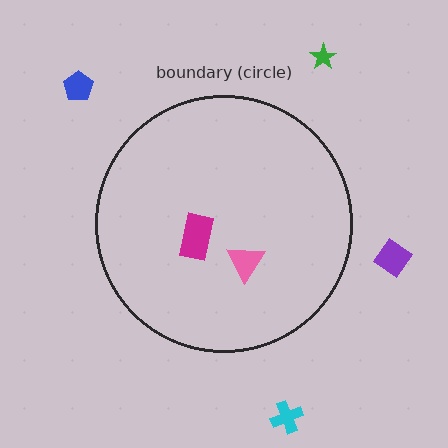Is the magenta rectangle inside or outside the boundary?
Inside.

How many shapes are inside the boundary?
2 inside, 4 outside.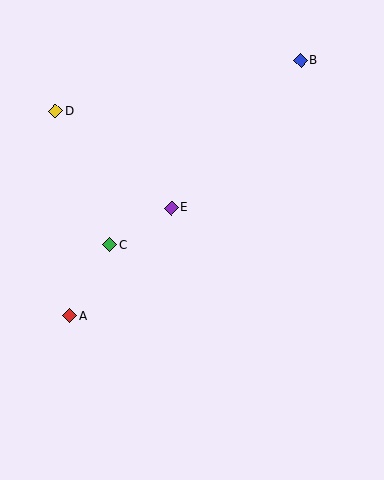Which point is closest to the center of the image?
Point E at (172, 208) is closest to the center.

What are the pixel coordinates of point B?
Point B is at (301, 60).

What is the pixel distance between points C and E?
The distance between C and E is 72 pixels.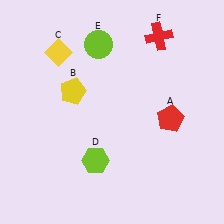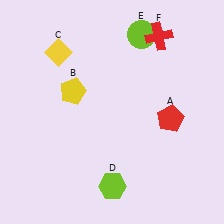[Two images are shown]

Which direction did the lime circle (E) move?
The lime circle (E) moved right.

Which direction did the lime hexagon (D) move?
The lime hexagon (D) moved down.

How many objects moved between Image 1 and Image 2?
2 objects moved between the two images.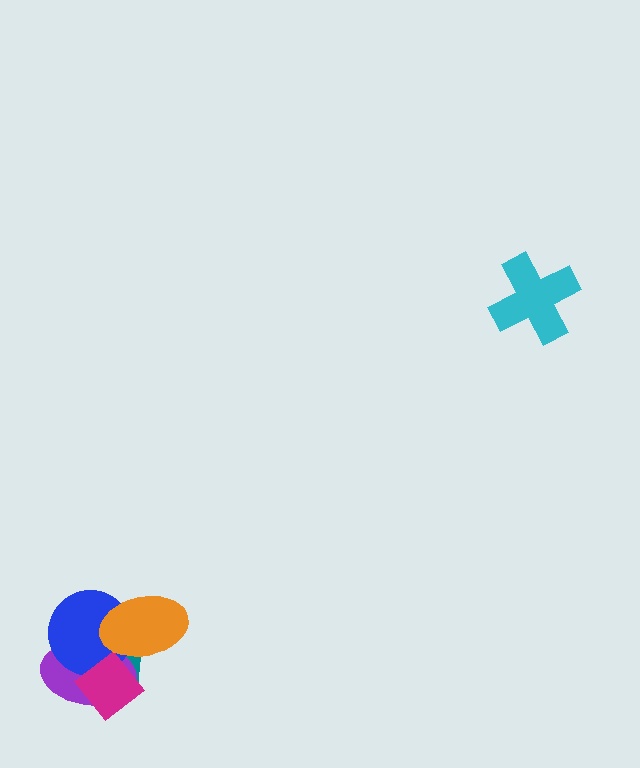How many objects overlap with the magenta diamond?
4 objects overlap with the magenta diamond.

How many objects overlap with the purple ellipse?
4 objects overlap with the purple ellipse.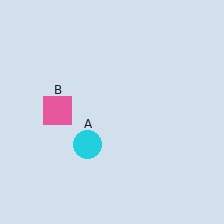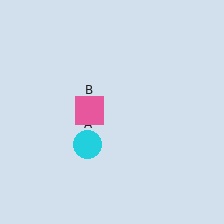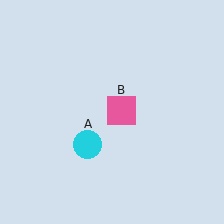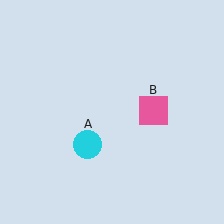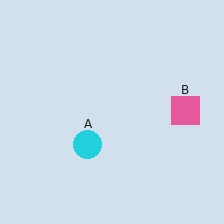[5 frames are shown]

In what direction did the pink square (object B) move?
The pink square (object B) moved right.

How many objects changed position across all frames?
1 object changed position: pink square (object B).